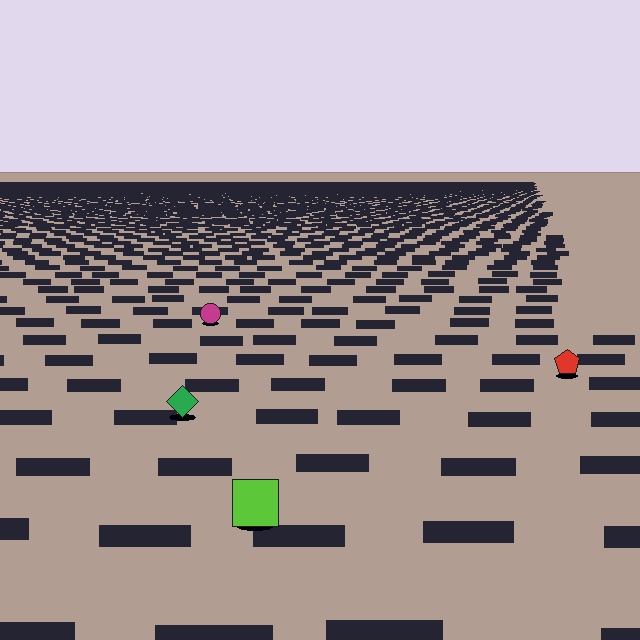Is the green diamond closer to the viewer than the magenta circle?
Yes. The green diamond is closer — you can tell from the texture gradient: the ground texture is coarser near it.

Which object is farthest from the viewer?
The magenta circle is farthest from the viewer. It appears smaller and the ground texture around it is denser.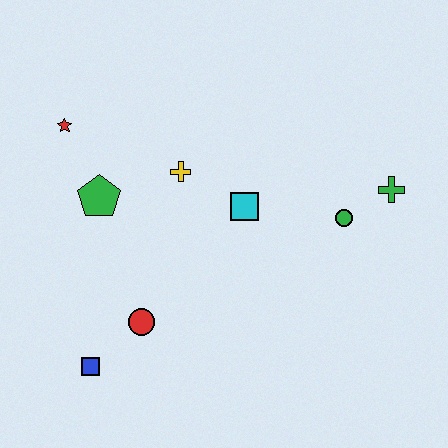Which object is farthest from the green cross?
The blue square is farthest from the green cross.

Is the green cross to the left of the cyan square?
No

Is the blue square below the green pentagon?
Yes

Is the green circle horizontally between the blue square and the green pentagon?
No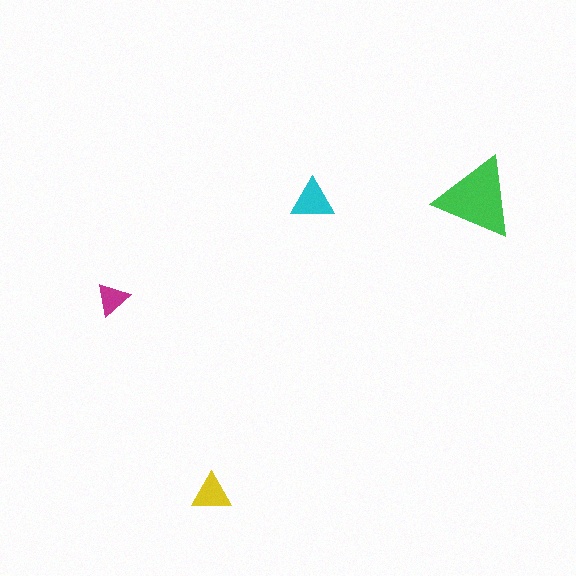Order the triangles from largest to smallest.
the green one, the cyan one, the yellow one, the magenta one.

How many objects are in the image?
There are 4 objects in the image.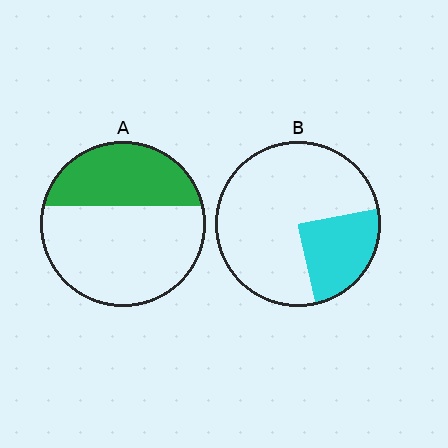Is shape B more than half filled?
No.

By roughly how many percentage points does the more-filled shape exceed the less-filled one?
By roughly 10 percentage points (A over B).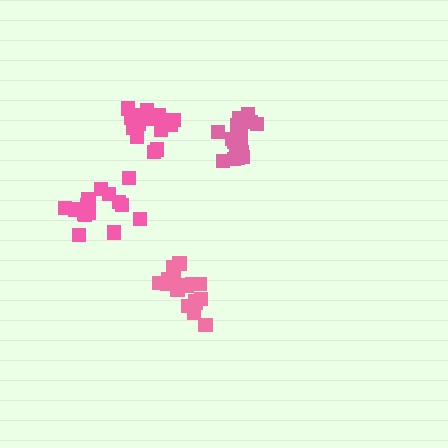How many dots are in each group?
Group 1: 15 dots, Group 2: 16 dots, Group 3: 18 dots, Group 4: 18 dots (67 total).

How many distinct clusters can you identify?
There are 4 distinct clusters.